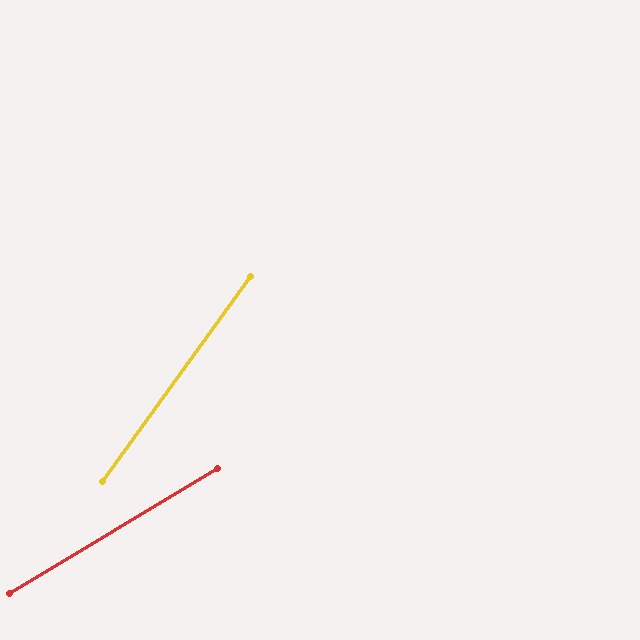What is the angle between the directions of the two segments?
Approximately 23 degrees.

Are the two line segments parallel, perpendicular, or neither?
Neither parallel nor perpendicular — they differ by about 23°.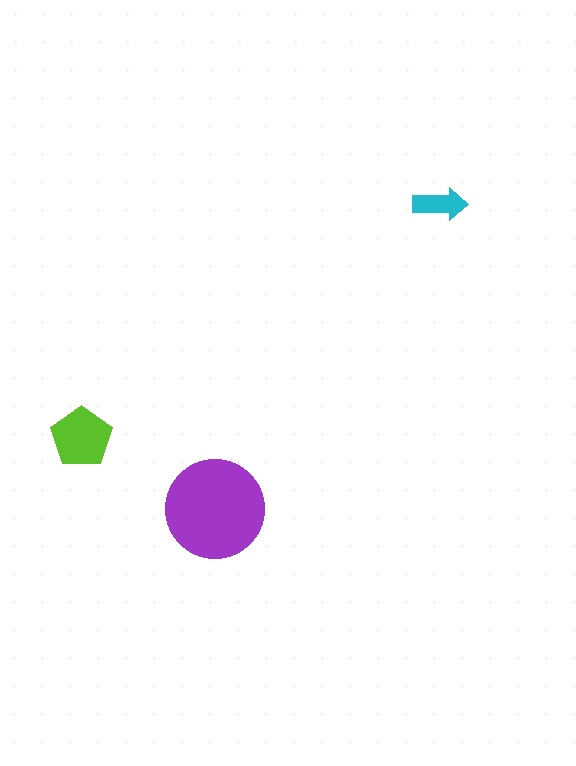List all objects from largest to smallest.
The purple circle, the lime pentagon, the cyan arrow.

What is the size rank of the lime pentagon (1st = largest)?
2nd.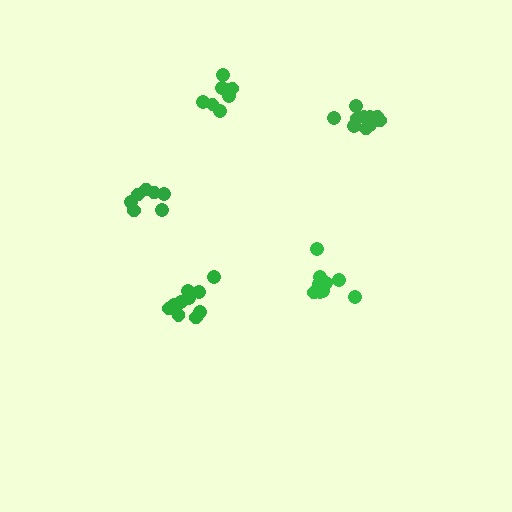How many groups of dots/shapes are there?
There are 5 groups.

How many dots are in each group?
Group 1: 10 dots, Group 2: 8 dots, Group 3: 9 dots, Group 4: 7 dots, Group 5: 11 dots (45 total).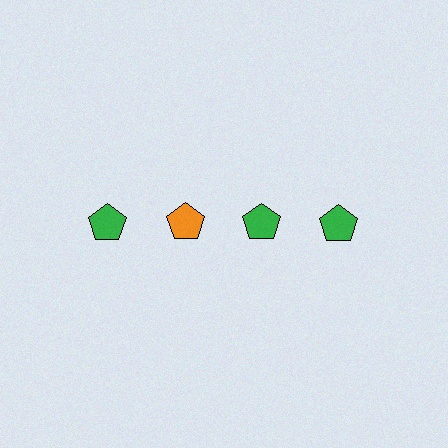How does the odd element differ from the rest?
It has a different color: orange instead of green.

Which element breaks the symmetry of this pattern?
The orange pentagon in the top row, second from left column breaks the symmetry. All other shapes are green pentagons.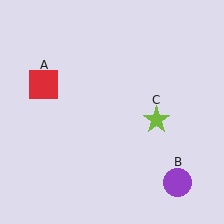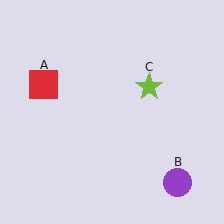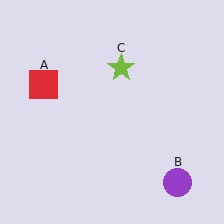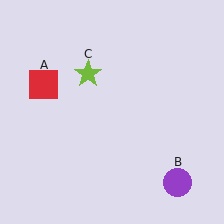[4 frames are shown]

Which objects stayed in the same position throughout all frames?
Red square (object A) and purple circle (object B) remained stationary.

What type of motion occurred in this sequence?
The lime star (object C) rotated counterclockwise around the center of the scene.